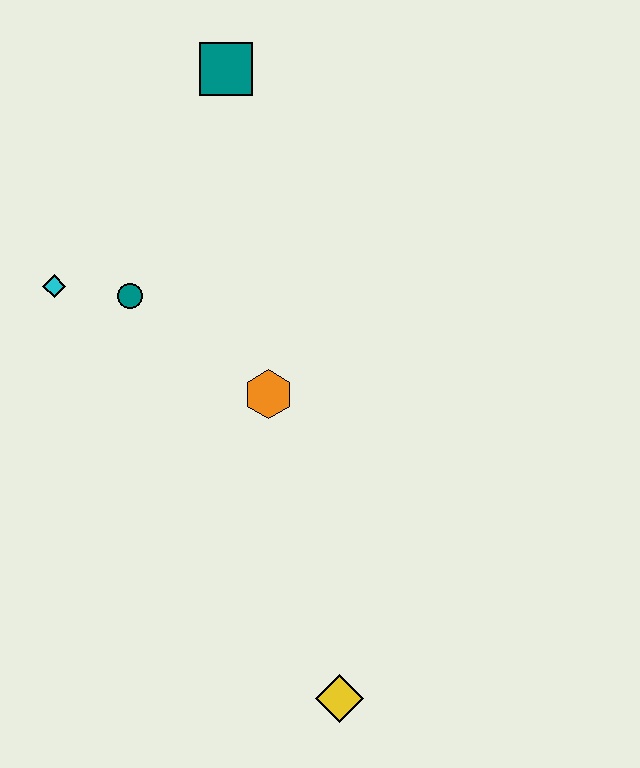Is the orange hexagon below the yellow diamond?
No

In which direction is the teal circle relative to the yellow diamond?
The teal circle is above the yellow diamond.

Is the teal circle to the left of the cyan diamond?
No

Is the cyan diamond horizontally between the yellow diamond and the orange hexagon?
No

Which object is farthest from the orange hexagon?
The teal square is farthest from the orange hexagon.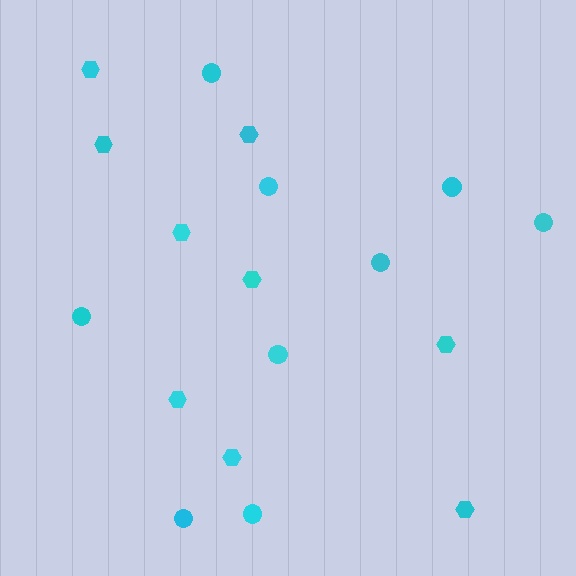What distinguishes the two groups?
There are 2 groups: one group of hexagons (9) and one group of circles (9).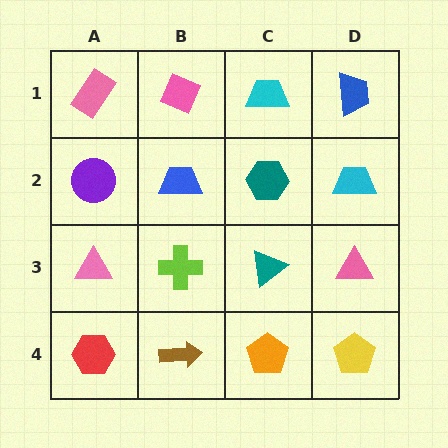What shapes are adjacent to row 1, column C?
A teal hexagon (row 2, column C), a pink diamond (row 1, column B), a blue trapezoid (row 1, column D).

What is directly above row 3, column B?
A blue trapezoid.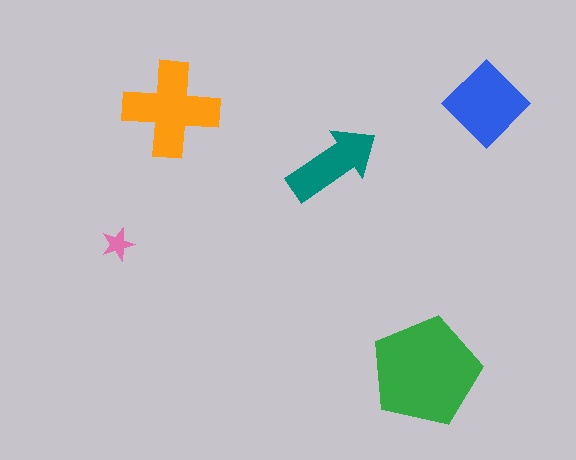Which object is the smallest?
The pink star.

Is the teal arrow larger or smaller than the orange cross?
Smaller.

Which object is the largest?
The green pentagon.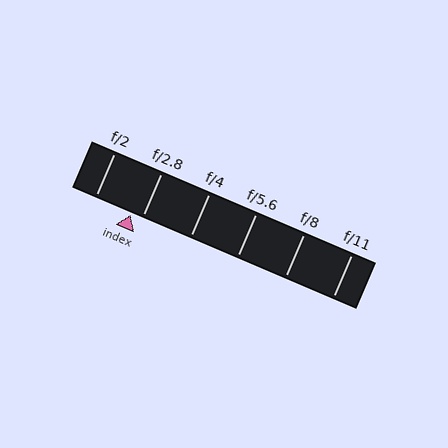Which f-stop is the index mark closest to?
The index mark is closest to f/2.8.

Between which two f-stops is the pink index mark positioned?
The index mark is between f/2 and f/2.8.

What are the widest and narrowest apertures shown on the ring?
The widest aperture shown is f/2 and the narrowest is f/11.